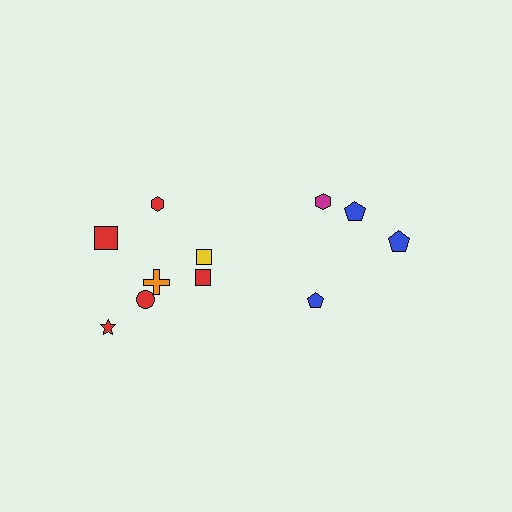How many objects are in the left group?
There are 7 objects.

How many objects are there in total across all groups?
There are 11 objects.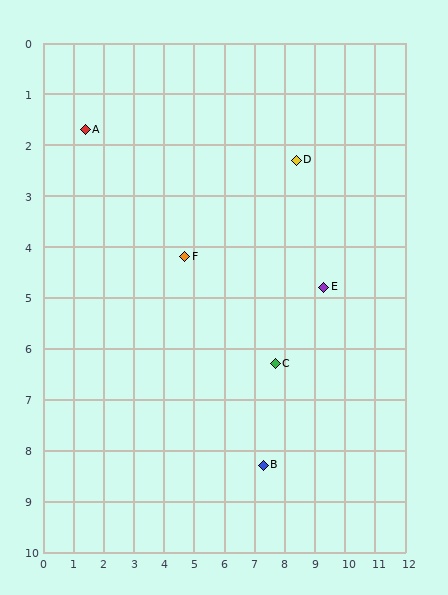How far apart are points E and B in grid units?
Points E and B are about 4.0 grid units apart.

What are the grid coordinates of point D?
Point D is at approximately (8.4, 2.3).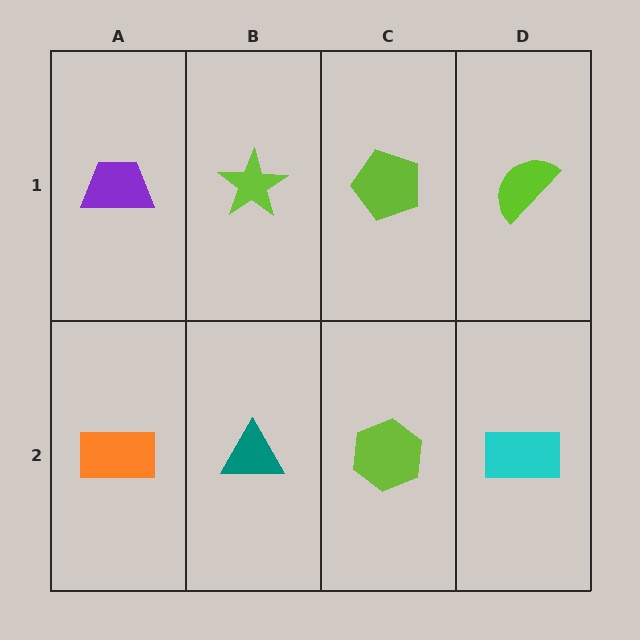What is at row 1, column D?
A lime semicircle.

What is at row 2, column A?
An orange rectangle.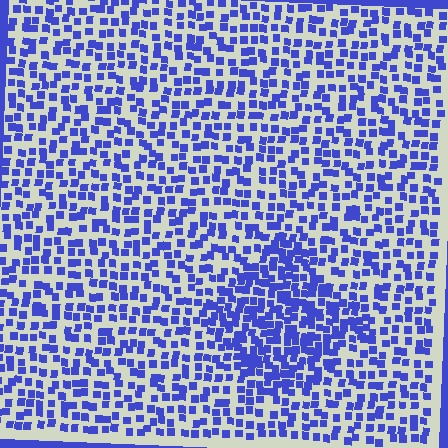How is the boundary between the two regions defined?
The boundary is defined by a change in element density (approximately 1.8x ratio). All elements are the same color, size, and shape.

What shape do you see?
I see a diamond.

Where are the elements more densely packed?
The elements are more densely packed inside the diamond boundary.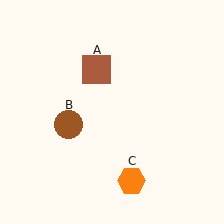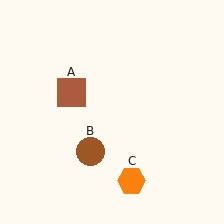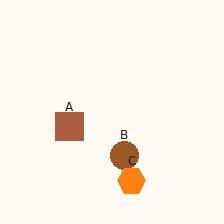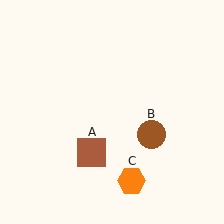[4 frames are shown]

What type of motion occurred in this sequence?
The brown square (object A), brown circle (object B) rotated counterclockwise around the center of the scene.